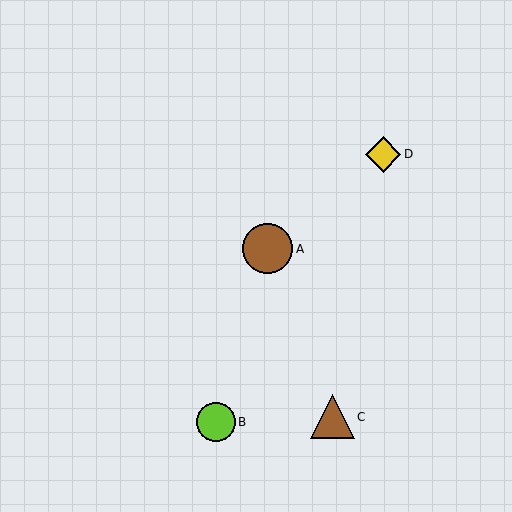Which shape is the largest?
The brown circle (labeled A) is the largest.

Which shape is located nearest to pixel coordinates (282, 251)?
The brown circle (labeled A) at (267, 249) is nearest to that location.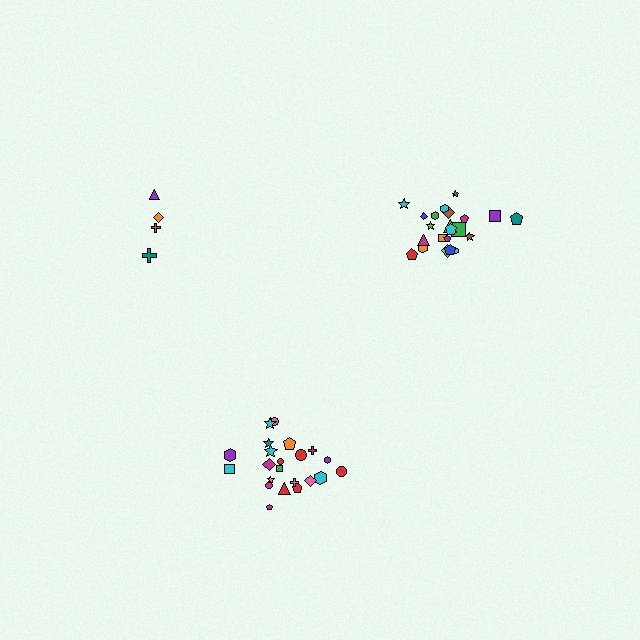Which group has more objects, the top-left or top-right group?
The top-right group.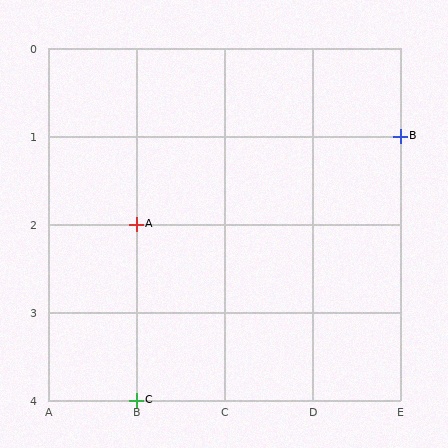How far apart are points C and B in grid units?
Points C and B are 3 columns and 3 rows apart (about 4.2 grid units diagonally).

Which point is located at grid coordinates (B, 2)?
Point A is at (B, 2).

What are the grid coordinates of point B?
Point B is at grid coordinates (E, 1).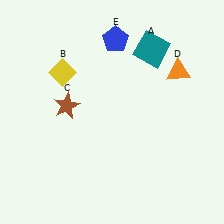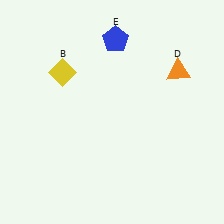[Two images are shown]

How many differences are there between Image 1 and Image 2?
There are 2 differences between the two images.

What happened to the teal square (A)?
The teal square (A) was removed in Image 2. It was in the top-right area of Image 1.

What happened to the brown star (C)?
The brown star (C) was removed in Image 2. It was in the top-left area of Image 1.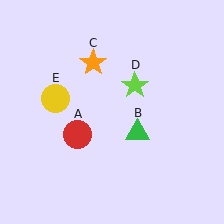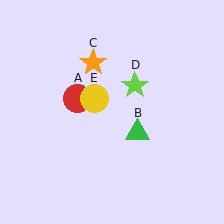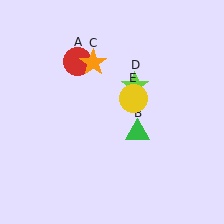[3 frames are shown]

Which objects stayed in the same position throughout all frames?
Green triangle (object B) and orange star (object C) and lime star (object D) remained stationary.